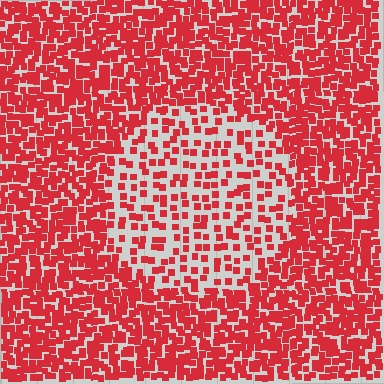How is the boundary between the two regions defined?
The boundary is defined by a change in element density (approximately 2.3x ratio). All elements are the same color, size, and shape.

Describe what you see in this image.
The image contains small red elements arranged at two different densities. A circle-shaped region is visible where the elements are less densely packed than the surrounding area.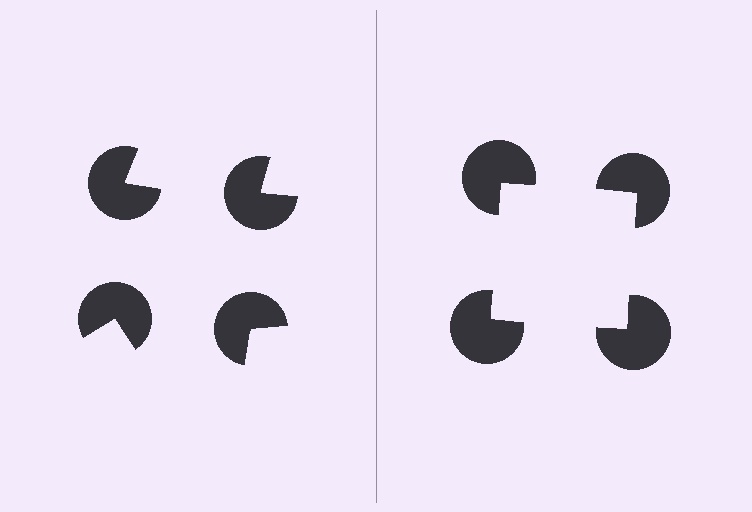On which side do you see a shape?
An illusory square appears on the right side. On the left side the wedge cuts are rotated, so no coherent shape forms.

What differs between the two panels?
The pac-man discs are positioned identically on both sides; only the wedge orientations differ. On the right they align to a square; on the left they are misaligned.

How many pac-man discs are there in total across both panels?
8 — 4 on each side.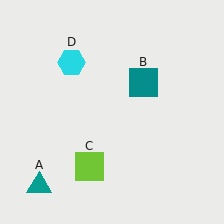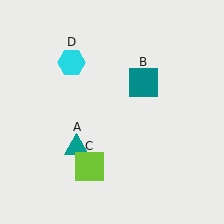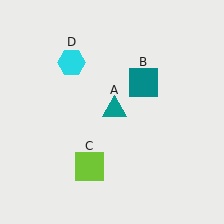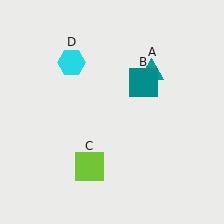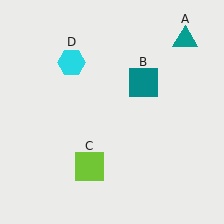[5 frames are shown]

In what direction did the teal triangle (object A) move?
The teal triangle (object A) moved up and to the right.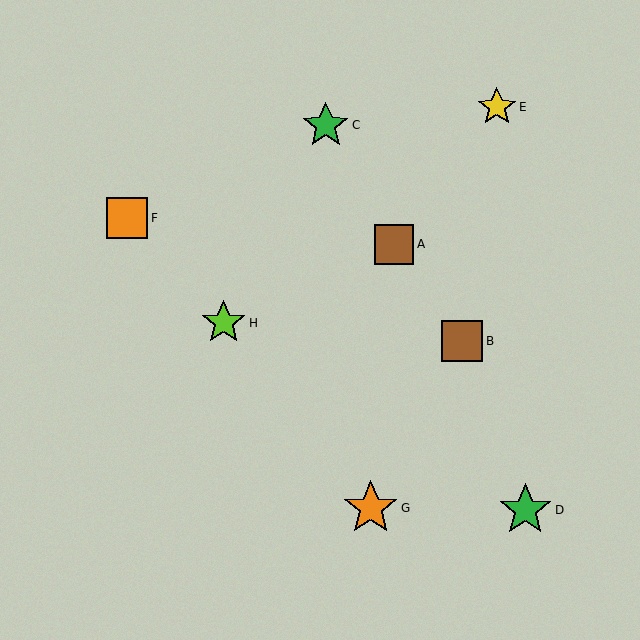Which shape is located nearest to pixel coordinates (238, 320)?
The lime star (labeled H) at (224, 323) is nearest to that location.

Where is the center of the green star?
The center of the green star is at (326, 125).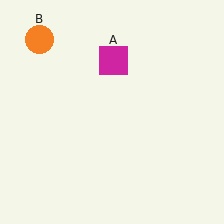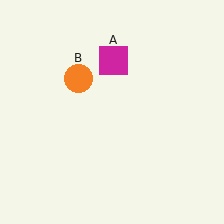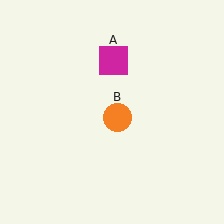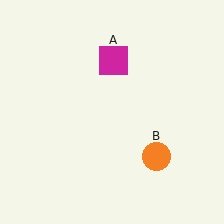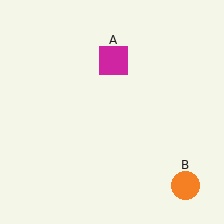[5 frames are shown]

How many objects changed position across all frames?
1 object changed position: orange circle (object B).